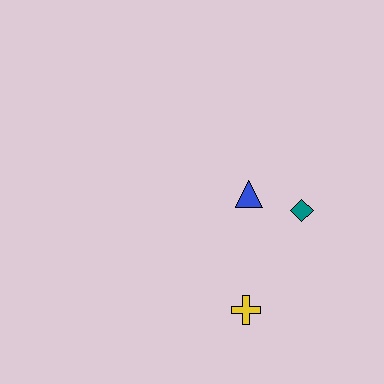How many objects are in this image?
There are 3 objects.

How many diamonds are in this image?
There is 1 diamond.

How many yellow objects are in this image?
There is 1 yellow object.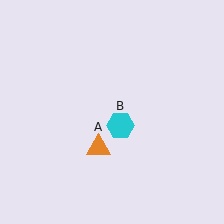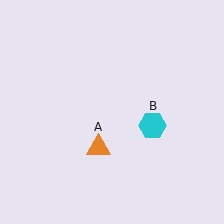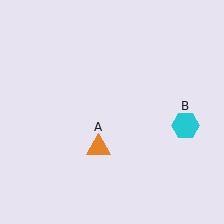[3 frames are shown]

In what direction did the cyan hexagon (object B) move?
The cyan hexagon (object B) moved right.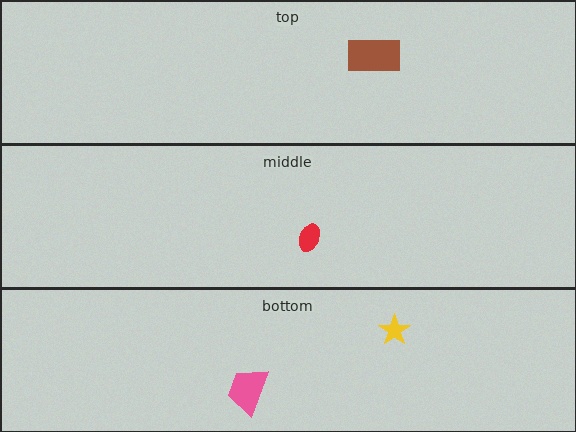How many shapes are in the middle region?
1.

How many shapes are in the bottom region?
2.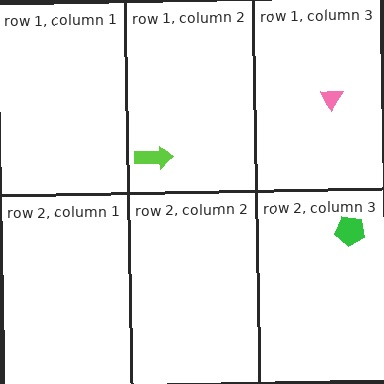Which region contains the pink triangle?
The row 1, column 3 region.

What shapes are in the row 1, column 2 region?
The lime arrow.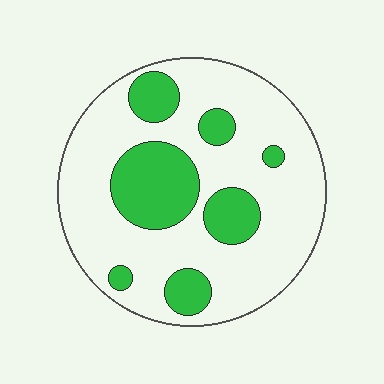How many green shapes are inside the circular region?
7.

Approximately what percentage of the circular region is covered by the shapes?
Approximately 25%.